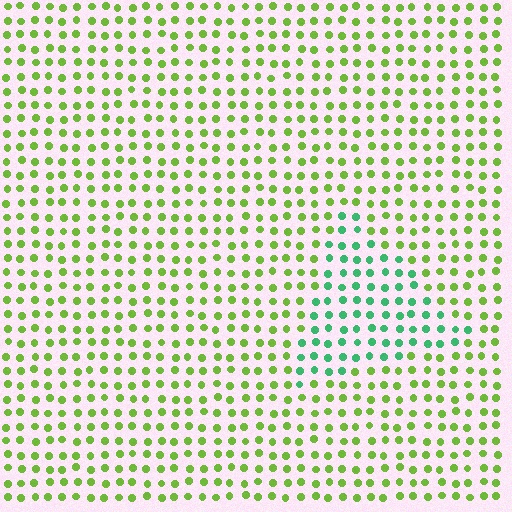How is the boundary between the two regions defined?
The boundary is defined purely by a slight shift in hue (about 50 degrees). Spacing, size, and orientation are identical on both sides.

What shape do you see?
I see a triangle.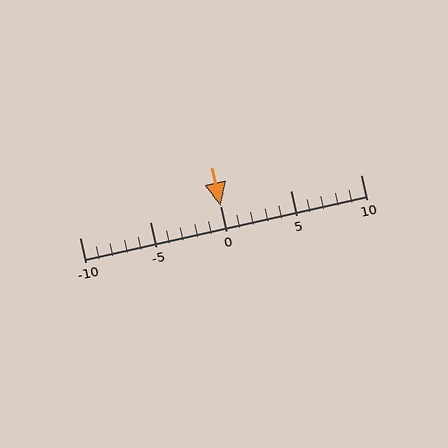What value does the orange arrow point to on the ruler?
The orange arrow points to approximately 0.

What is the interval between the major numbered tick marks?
The major tick marks are spaced 5 units apart.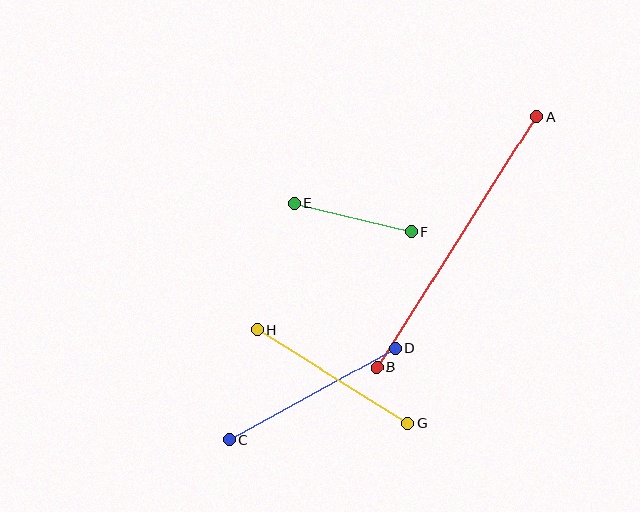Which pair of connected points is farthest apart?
Points A and B are farthest apart.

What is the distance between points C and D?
The distance is approximately 189 pixels.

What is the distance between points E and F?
The distance is approximately 121 pixels.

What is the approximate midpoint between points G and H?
The midpoint is at approximately (332, 377) pixels.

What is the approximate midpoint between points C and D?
The midpoint is at approximately (312, 394) pixels.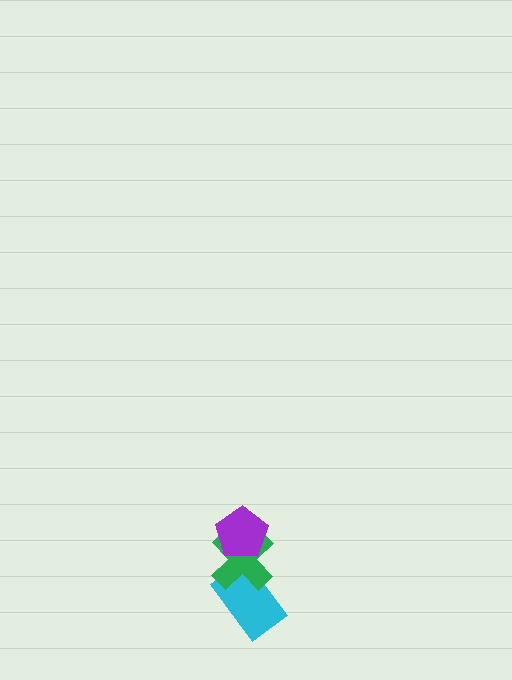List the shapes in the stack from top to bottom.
From top to bottom: the purple pentagon, the green cross, the cyan rectangle.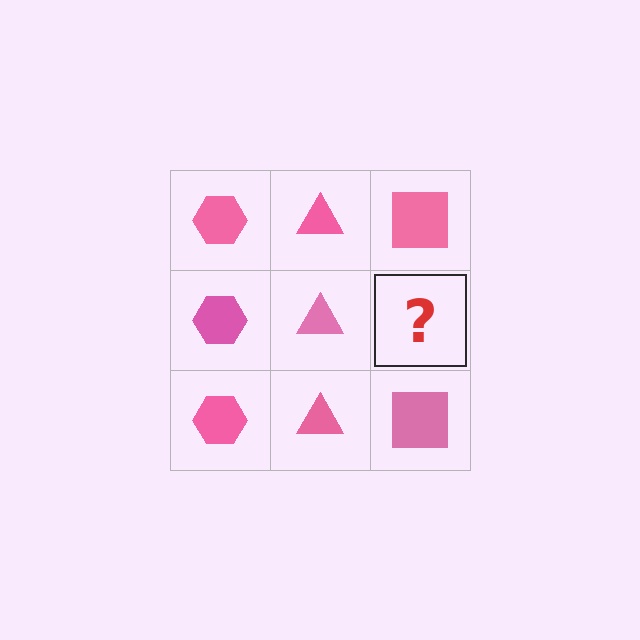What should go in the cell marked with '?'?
The missing cell should contain a pink square.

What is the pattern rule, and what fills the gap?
The rule is that each column has a consistent shape. The gap should be filled with a pink square.